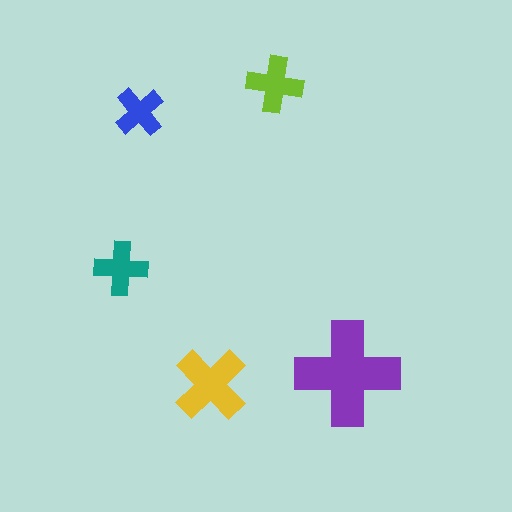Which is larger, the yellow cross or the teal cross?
The yellow one.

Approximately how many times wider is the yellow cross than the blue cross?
About 1.5 times wider.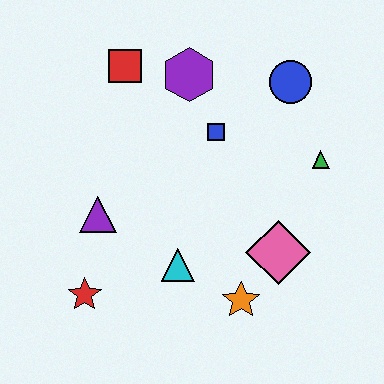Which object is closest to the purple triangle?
The red star is closest to the purple triangle.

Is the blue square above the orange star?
Yes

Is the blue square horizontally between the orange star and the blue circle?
No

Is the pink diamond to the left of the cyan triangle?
No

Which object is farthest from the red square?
The orange star is farthest from the red square.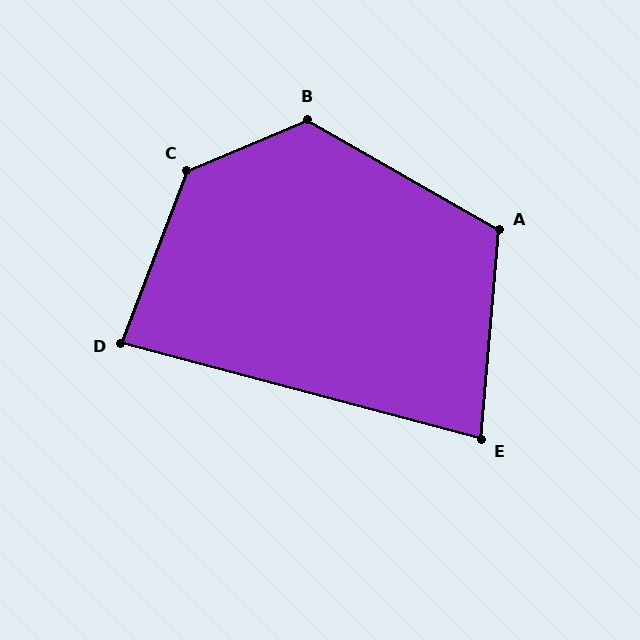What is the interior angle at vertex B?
Approximately 127 degrees (obtuse).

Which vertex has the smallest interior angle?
E, at approximately 80 degrees.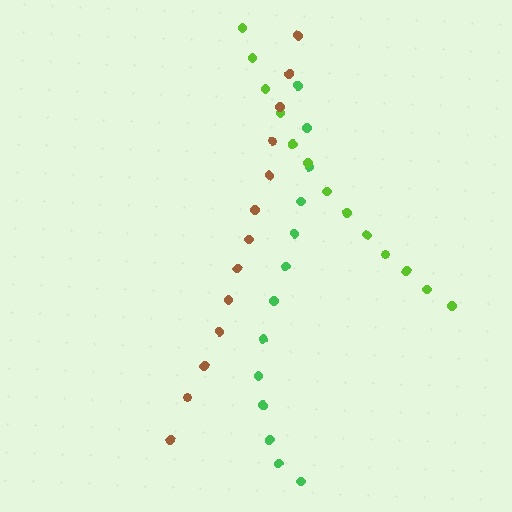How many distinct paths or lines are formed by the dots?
There are 3 distinct paths.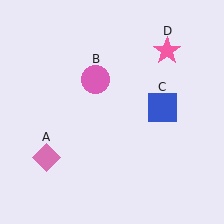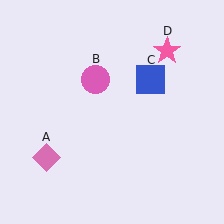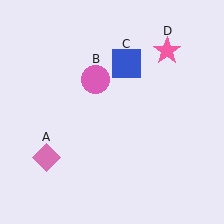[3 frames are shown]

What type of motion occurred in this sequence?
The blue square (object C) rotated counterclockwise around the center of the scene.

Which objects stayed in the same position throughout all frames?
Pink diamond (object A) and pink circle (object B) and pink star (object D) remained stationary.